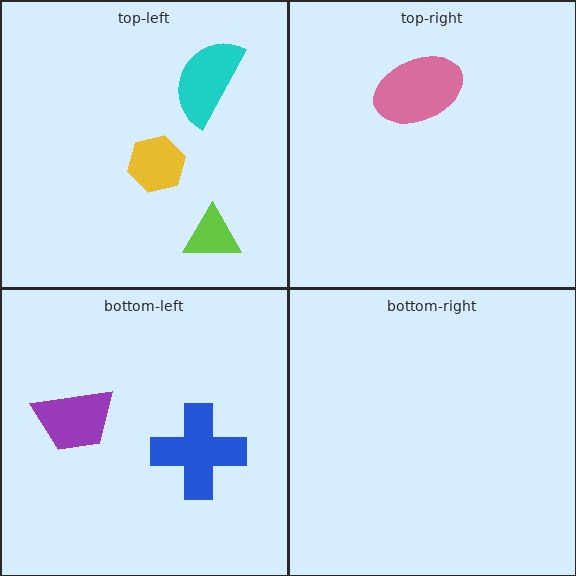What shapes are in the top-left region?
The lime triangle, the cyan semicircle, the yellow hexagon.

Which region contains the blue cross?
The bottom-left region.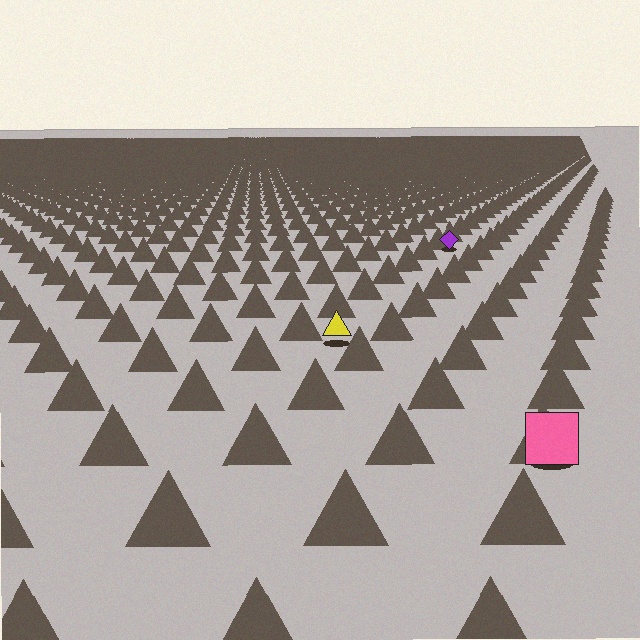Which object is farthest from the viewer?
The purple diamond is farthest from the viewer. It appears smaller and the ground texture around it is denser.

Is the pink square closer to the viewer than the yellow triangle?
Yes. The pink square is closer — you can tell from the texture gradient: the ground texture is coarser near it.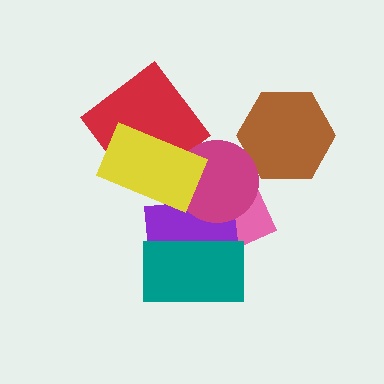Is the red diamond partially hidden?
Yes, it is partially covered by another shape.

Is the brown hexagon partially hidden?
No, no other shape covers it.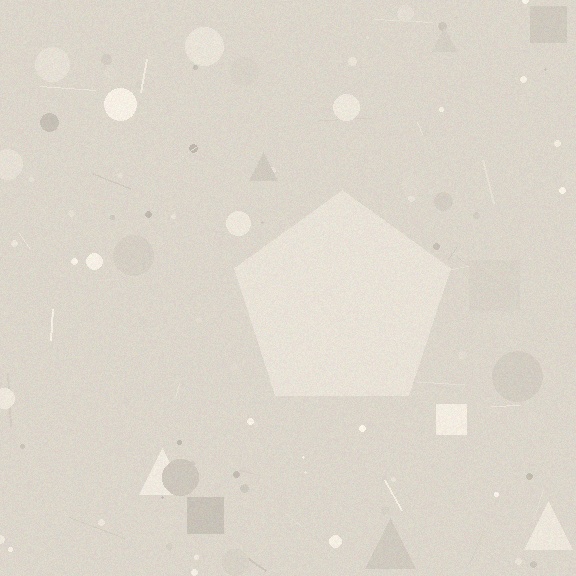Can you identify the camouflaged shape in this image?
The camouflaged shape is a pentagon.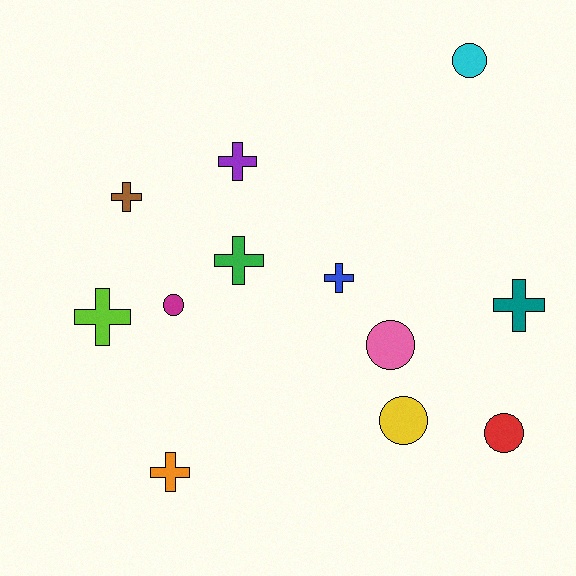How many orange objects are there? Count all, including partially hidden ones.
There is 1 orange object.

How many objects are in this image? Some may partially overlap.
There are 12 objects.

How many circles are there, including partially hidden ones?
There are 5 circles.